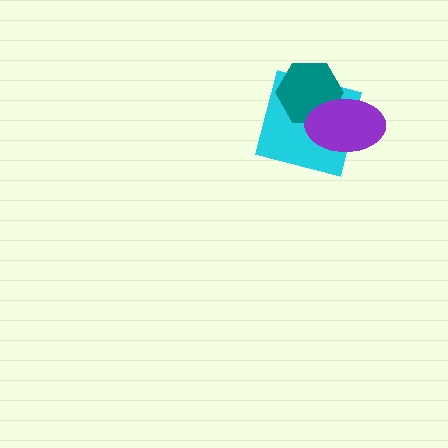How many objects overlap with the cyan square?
2 objects overlap with the cyan square.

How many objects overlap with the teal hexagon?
2 objects overlap with the teal hexagon.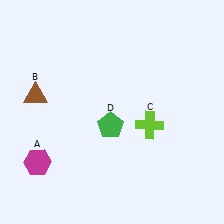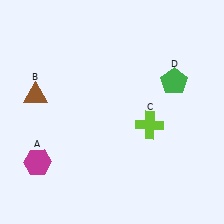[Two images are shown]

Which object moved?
The green pentagon (D) moved right.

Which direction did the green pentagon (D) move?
The green pentagon (D) moved right.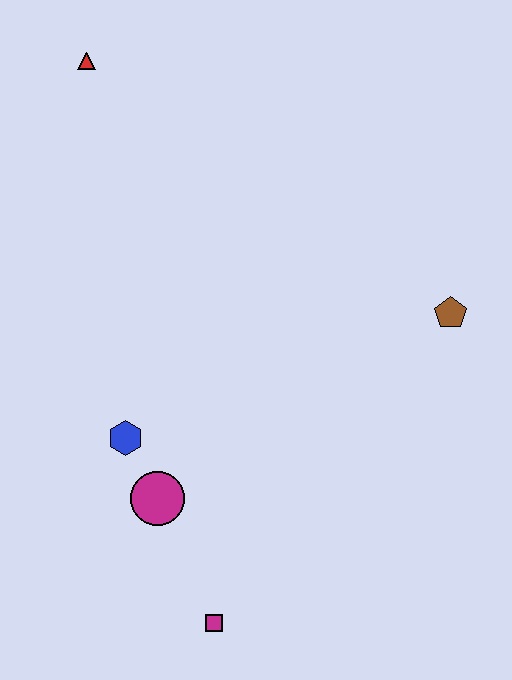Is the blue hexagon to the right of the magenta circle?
No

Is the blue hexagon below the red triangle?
Yes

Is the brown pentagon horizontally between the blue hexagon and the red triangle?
No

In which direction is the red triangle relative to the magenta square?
The red triangle is above the magenta square.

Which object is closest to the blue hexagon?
The magenta circle is closest to the blue hexagon.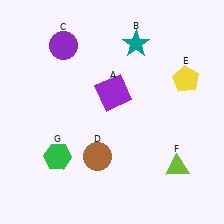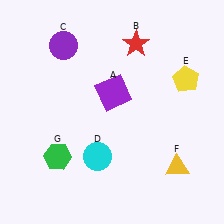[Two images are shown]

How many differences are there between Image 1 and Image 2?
There are 3 differences between the two images.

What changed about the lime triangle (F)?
In Image 1, F is lime. In Image 2, it changed to yellow.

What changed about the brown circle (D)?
In Image 1, D is brown. In Image 2, it changed to cyan.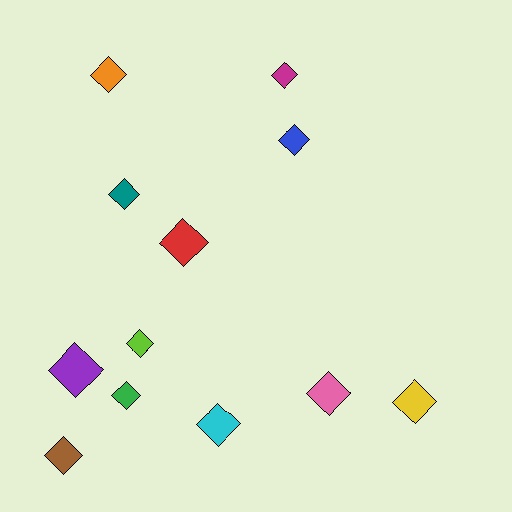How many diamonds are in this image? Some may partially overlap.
There are 12 diamonds.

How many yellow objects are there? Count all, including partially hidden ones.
There is 1 yellow object.